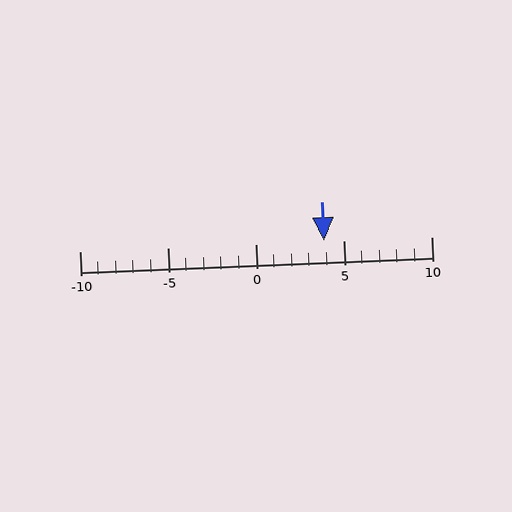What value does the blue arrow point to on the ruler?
The blue arrow points to approximately 4.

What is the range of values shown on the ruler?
The ruler shows values from -10 to 10.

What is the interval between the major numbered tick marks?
The major tick marks are spaced 5 units apart.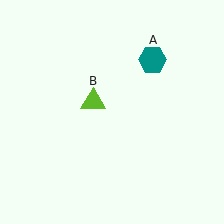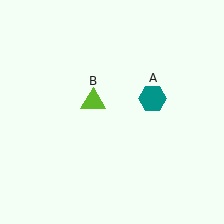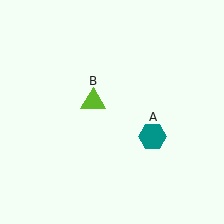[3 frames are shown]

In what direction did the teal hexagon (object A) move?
The teal hexagon (object A) moved down.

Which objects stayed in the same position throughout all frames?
Lime triangle (object B) remained stationary.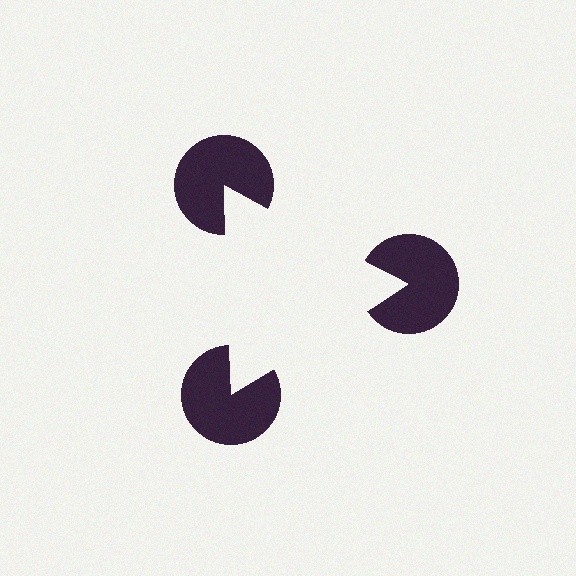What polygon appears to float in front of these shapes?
An illusory triangle — its edges are inferred from the aligned wedge cuts in the pac-man discs, not physically drawn.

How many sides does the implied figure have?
3 sides.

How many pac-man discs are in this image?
There are 3 — one at each vertex of the illusory triangle.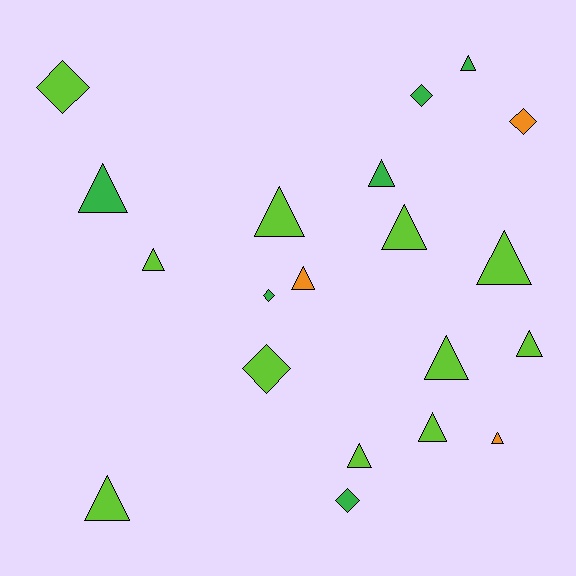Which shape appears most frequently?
Triangle, with 14 objects.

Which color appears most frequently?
Lime, with 11 objects.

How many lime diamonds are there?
There are 2 lime diamonds.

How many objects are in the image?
There are 20 objects.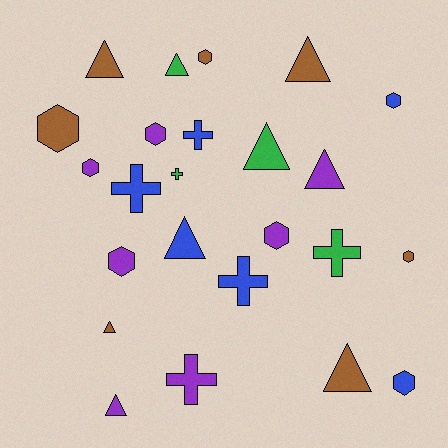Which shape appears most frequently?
Triangle, with 9 objects.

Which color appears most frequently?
Purple, with 7 objects.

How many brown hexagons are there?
There are 3 brown hexagons.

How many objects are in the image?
There are 24 objects.